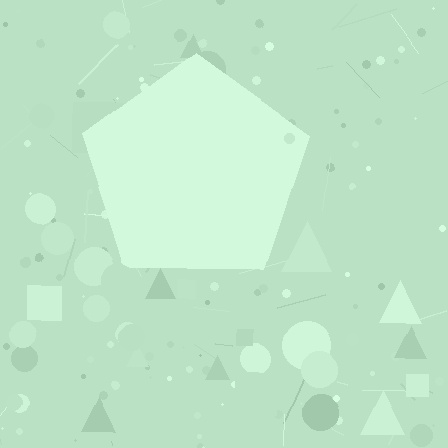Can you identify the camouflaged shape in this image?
The camouflaged shape is a pentagon.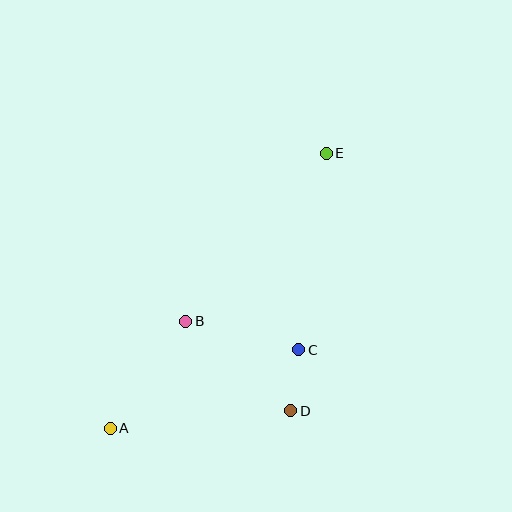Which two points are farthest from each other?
Points A and E are farthest from each other.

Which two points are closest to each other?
Points C and D are closest to each other.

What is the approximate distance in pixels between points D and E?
The distance between D and E is approximately 260 pixels.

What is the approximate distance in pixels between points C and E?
The distance between C and E is approximately 199 pixels.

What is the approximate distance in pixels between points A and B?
The distance between A and B is approximately 131 pixels.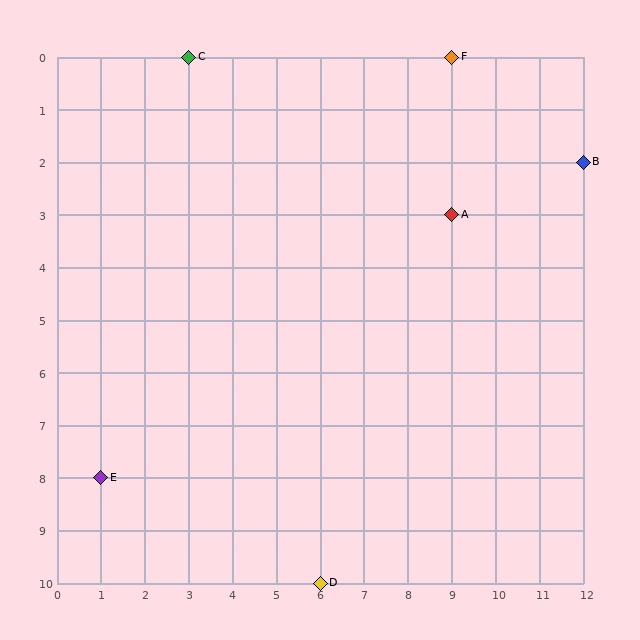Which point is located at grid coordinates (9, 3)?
Point A is at (9, 3).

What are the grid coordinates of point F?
Point F is at grid coordinates (9, 0).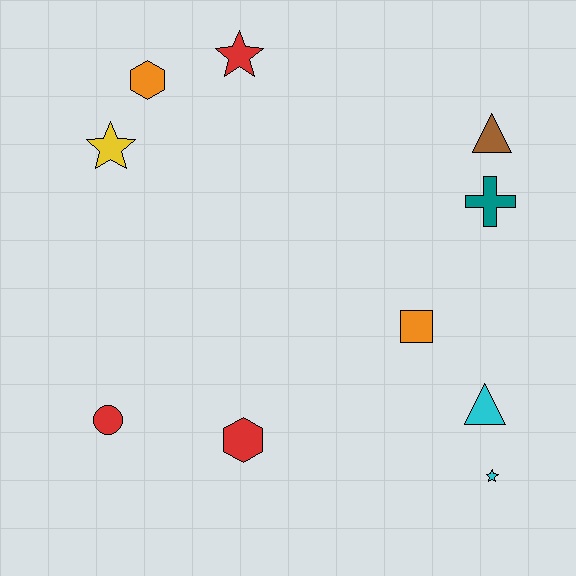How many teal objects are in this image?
There is 1 teal object.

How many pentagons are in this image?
There are no pentagons.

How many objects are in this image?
There are 10 objects.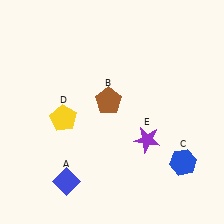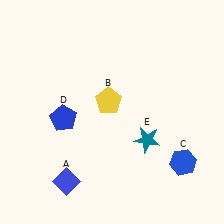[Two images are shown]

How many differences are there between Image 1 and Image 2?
There are 3 differences between the two images.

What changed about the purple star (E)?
In Image 1, E is purple. In Image 2, it changed to teal.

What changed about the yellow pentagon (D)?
In Image 1, D is yellow. In Image 2, it changed to blue.